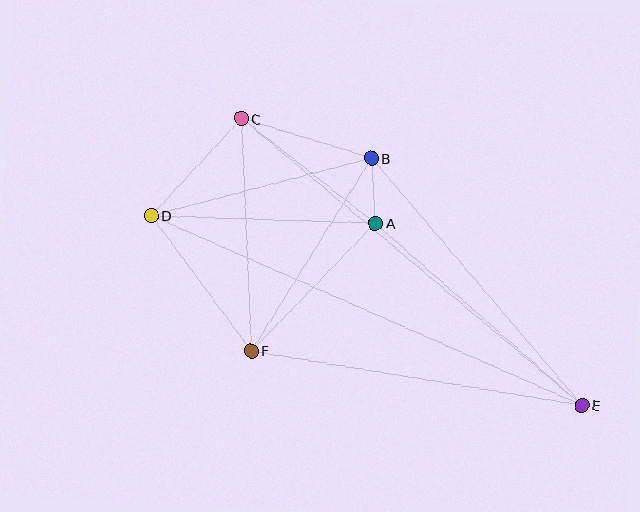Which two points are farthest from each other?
Points D and E are farthest from each other.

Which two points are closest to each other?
Points A and B are closest to each other.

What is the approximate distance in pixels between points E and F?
The distance between E and F is approximately 335 pixels.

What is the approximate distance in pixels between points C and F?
The distance between C and F is approximately 233 pixels.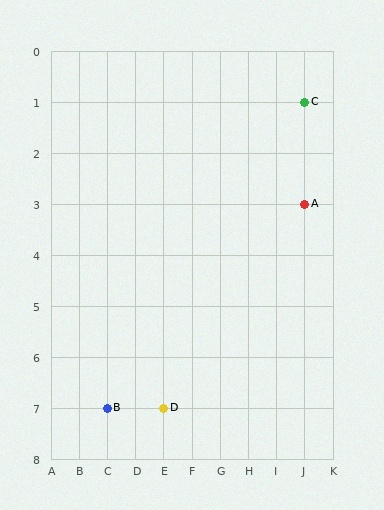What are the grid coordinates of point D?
Point D is at grid coordinates (E, 7).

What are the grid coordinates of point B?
Point B is at grid coordinates (C, 7).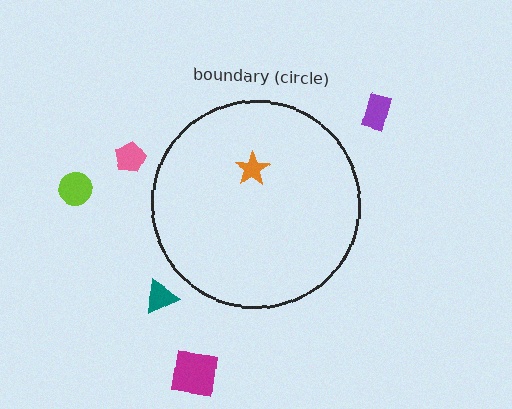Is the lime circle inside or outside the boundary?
Outside.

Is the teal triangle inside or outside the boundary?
Outside.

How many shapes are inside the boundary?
1 inside, 5 outside.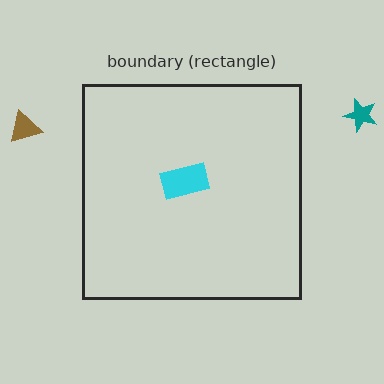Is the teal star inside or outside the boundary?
Outside.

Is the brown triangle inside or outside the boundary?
Outside.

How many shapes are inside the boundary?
1 inside, 2 outside.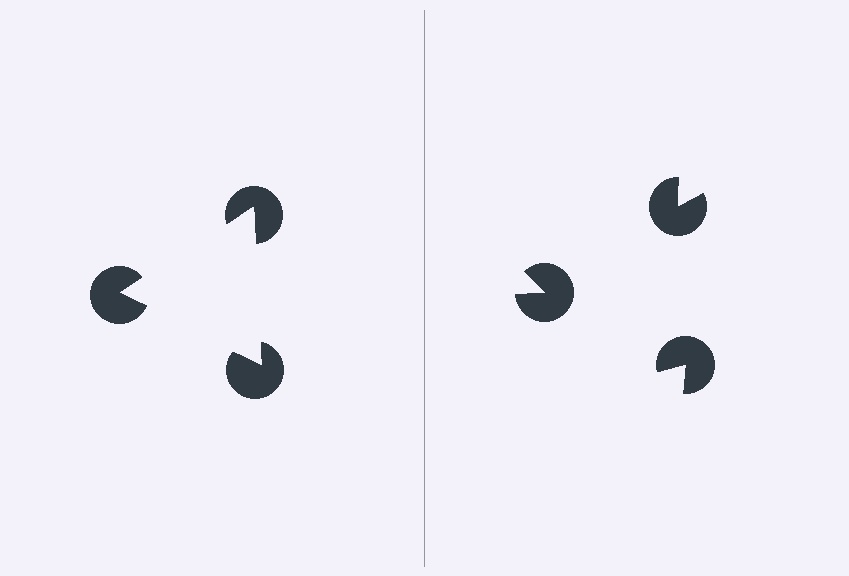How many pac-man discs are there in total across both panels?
6 — 3 on each side.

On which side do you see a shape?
An illusory triangle appears on the left side. On the right side the wedge cuts are rotated, so no coherent shape forms.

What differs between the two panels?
The pac-man discs are positioned identically on both sides; only the wedge orientations differ. On the left they align to a triangle; on the right they are misaligned.